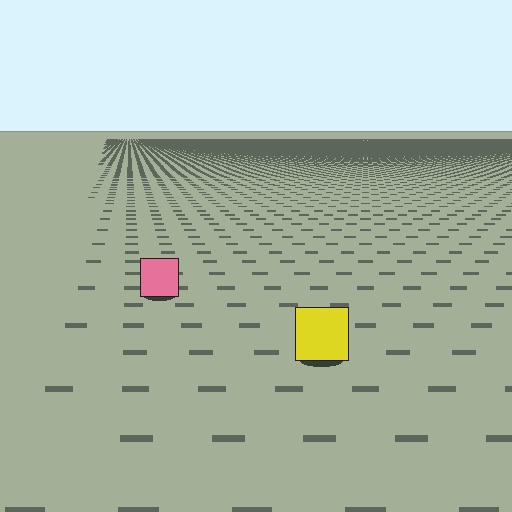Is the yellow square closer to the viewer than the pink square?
Yes. The yellow square is closer — you can tell from the texture gradient: the ground texture is coarser near it.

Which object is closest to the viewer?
The yellow square is closest. The texture marks near it are larger and more spread out.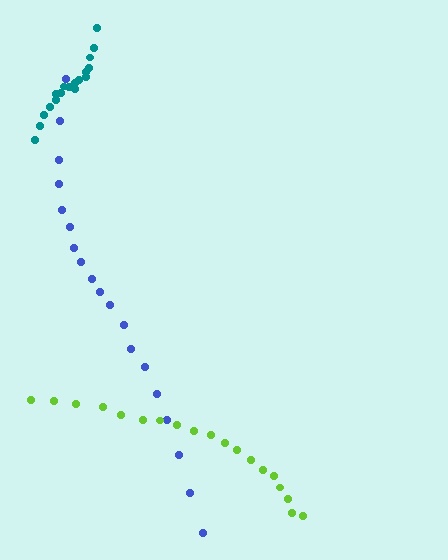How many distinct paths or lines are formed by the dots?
There are 3 distinct paths.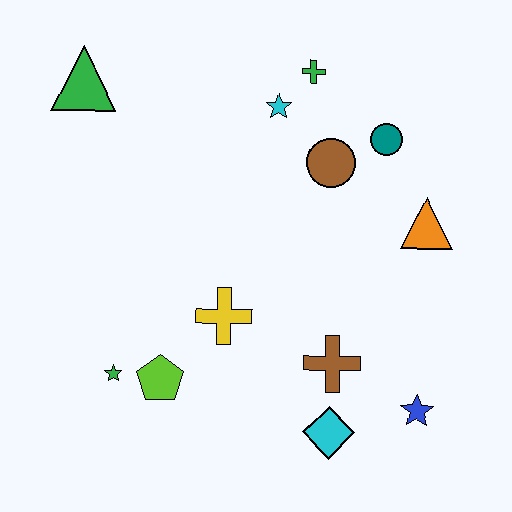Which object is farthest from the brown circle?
The green star is farthest from the brown circle.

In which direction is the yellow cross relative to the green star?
The yellow cross is to the right of the green star.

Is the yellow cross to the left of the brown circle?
Yes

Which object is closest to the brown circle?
The teal circle is closest to the brown circle.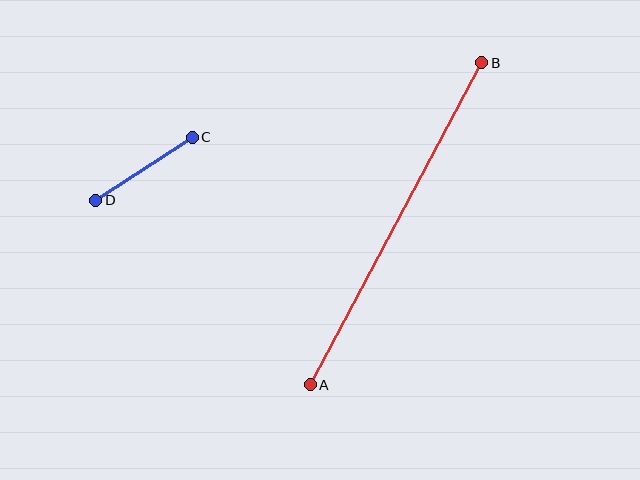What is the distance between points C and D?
The distance is approximately 115 pixels.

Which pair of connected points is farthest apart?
Points A and B are farthest apart.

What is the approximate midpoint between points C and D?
The midpoint is at approximately (144, 169) pixels.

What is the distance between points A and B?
The distance is approximately 365 pixels.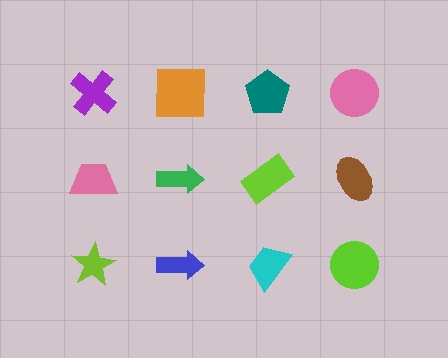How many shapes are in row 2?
4 shapes.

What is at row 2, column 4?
A brown ellipse.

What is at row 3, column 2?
A blue arrow.